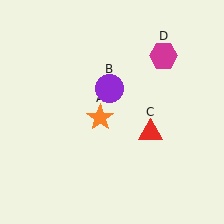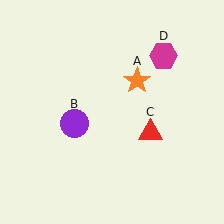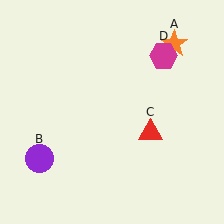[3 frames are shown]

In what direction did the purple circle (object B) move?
The purple circle (object B) moved down and to the left.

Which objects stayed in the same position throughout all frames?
Red triangle (object C) and magenta hexagon (object D) remained stationary.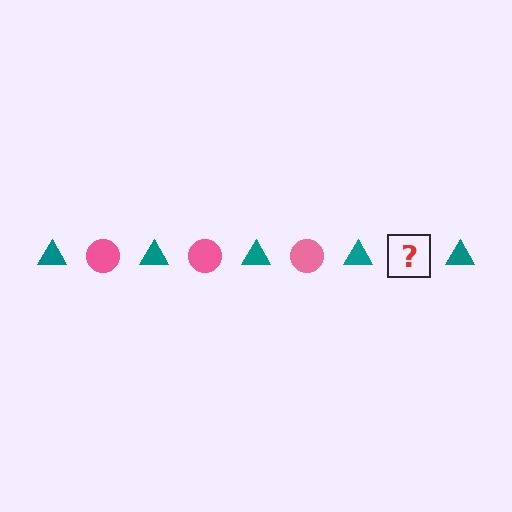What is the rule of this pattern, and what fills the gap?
The rule is that the pattern alternates between teal triangle and pink circle. The gap should be filled with a pink circle.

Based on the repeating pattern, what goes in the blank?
The blank should be a pink circle.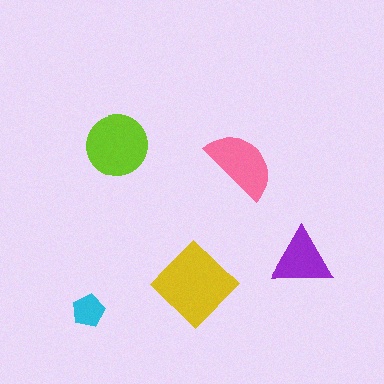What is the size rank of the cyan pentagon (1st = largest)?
5th.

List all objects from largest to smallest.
The yellow diamond, the lime circle, the pink semicircle, the purple triangle, the cyan pentagon.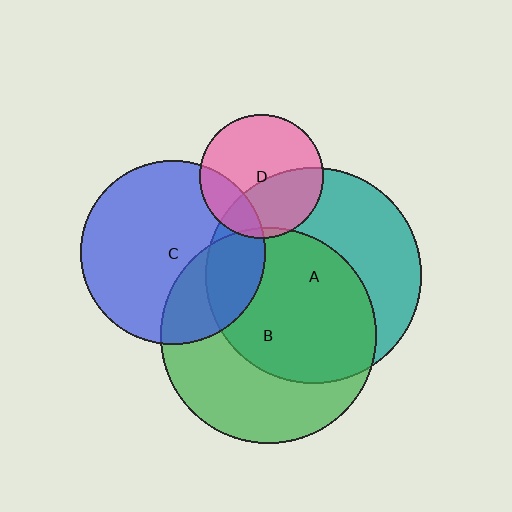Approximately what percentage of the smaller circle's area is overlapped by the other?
Approximately 20%.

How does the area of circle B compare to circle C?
Approximately 1.4 times.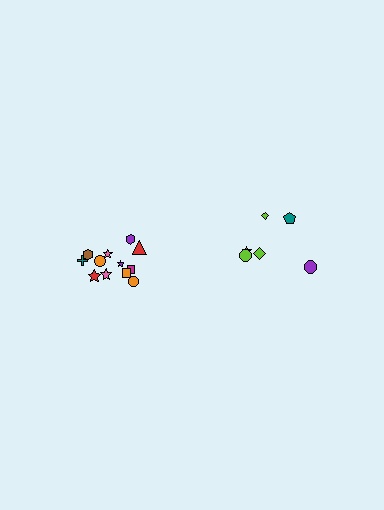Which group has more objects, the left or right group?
The left group.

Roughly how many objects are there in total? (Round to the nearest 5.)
Roughly 20 objects in total.